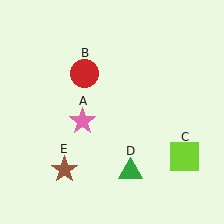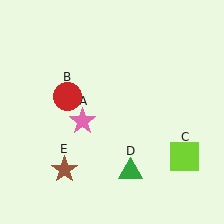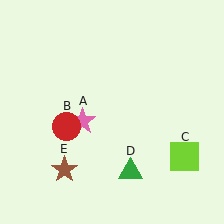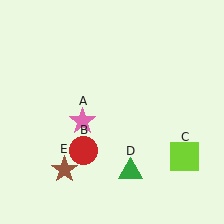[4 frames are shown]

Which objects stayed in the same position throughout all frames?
Pink star (object A) and lime square (object C) and green triangle (object D) and brown star (object E) remained stationary.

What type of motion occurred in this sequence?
The red circle (object B) rotated counterclockwise around the center of the scene.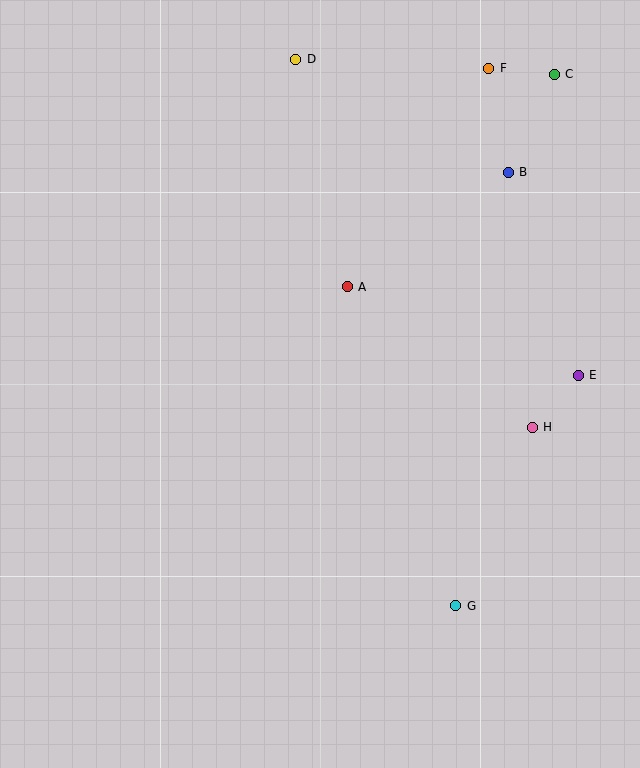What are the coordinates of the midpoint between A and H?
The midpoint between A and H is at (440, 357).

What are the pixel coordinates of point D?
Point D is at (296, 59).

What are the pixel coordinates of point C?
Point C is at (554, 74).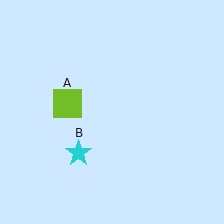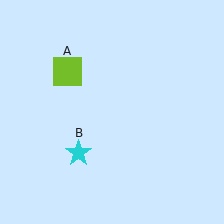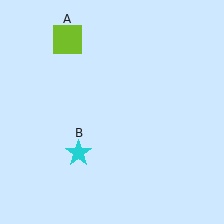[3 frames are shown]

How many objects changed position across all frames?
1 object changed position: lime square (object A).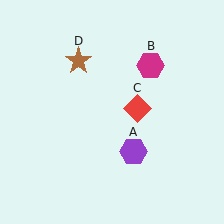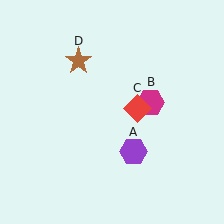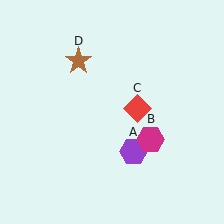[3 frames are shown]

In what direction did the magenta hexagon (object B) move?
The magenta hexagon (object B) moved down.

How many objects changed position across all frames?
1 object changed position: magenta hexagon (object B).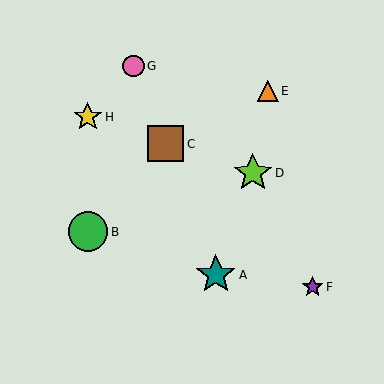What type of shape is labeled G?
Shape G is a pink circle.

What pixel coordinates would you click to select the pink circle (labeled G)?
Click at (133, 66) to select the pink circle G.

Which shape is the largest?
The teal star (labeled A) is the largest.